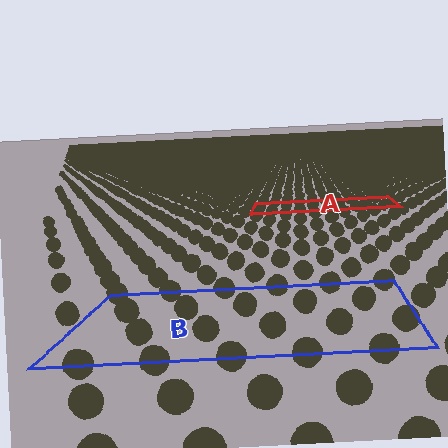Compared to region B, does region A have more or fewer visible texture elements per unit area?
Region A has more texture elements per unit area — they are packed more densely because it is farther away.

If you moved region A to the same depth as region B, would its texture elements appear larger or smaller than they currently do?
They would appear larger. At a closer depth, the same texture elements are projected at a bigger on-screen size.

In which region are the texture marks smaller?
The texture marks are smaller in region A, because it is farther away.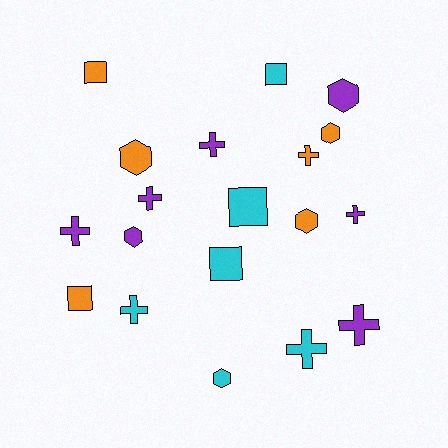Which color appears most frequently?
Purple, with 7 objects.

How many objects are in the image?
There are 19 objects.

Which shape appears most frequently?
Cross, with 8 objects.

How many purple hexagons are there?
There are 2 purple hexagons.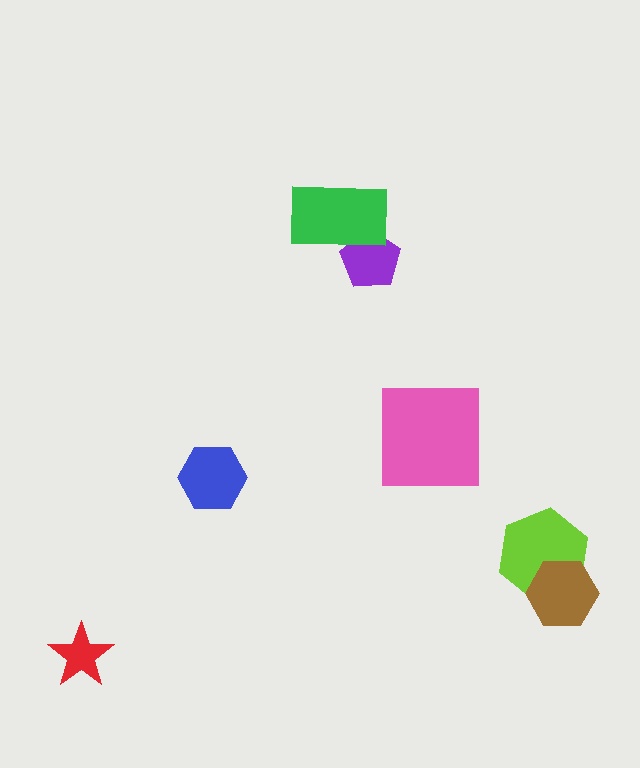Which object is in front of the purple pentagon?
The green rectangle is in front of the purple pentagon.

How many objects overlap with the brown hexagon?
1 object overlaps with the brown hexagon.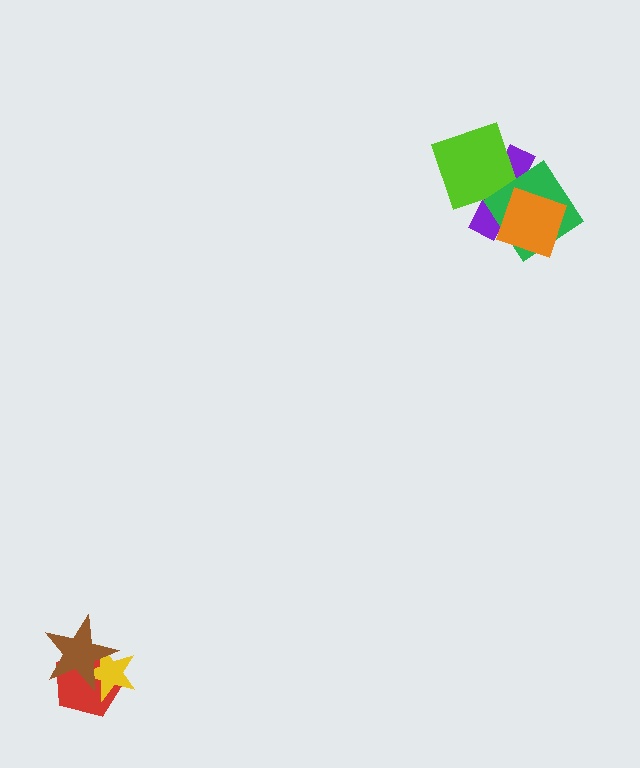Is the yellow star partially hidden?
Yes, it is partially covered by another shape.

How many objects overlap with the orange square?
2 objects overlap with the orange square.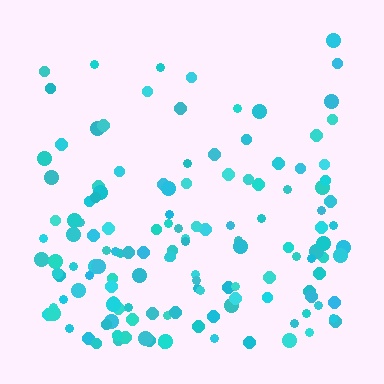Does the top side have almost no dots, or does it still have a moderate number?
Still a moderate number, just noticeably fewer than the bottom.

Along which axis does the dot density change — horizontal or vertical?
Vertical.